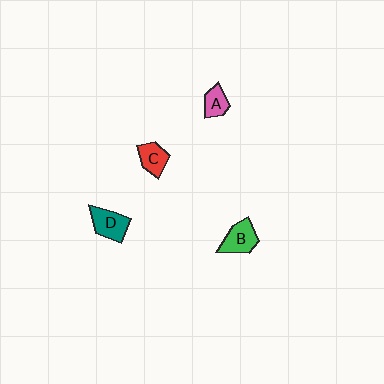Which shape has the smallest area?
Shape A (pink).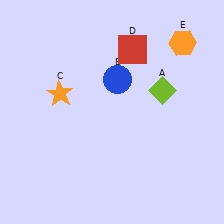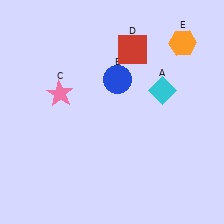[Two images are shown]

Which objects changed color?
A changed from lime to cyan. C changed from orange to pink.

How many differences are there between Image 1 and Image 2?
There are 2 differences between the two images.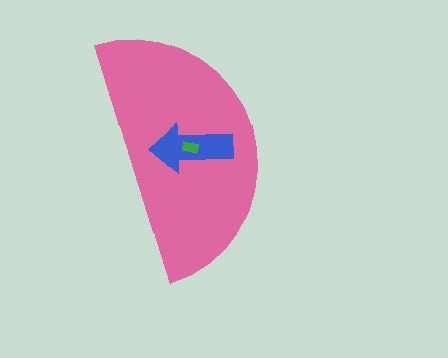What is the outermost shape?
The pink semicircle.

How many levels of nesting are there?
3.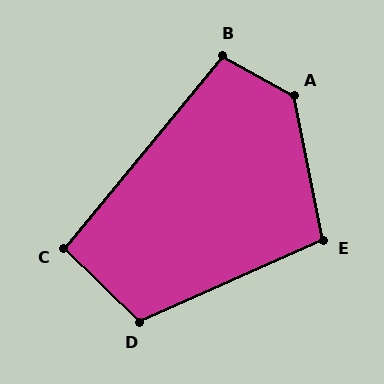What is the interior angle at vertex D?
Approximately 112 degrees (obtuse).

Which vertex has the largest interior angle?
A, at approximately 131 degrees.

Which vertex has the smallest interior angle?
C, at approximately 95 degrees.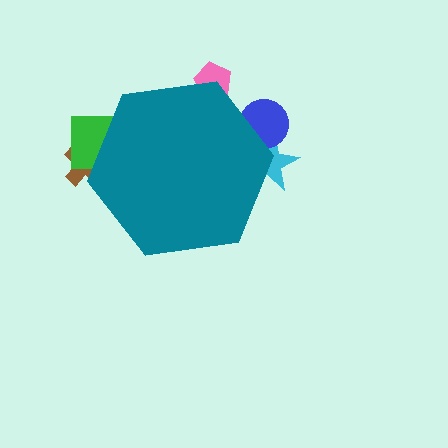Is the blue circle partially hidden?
Yes, the blue circle is partially hidden behind the teal hexagon.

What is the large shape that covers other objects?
A teal hexagon.